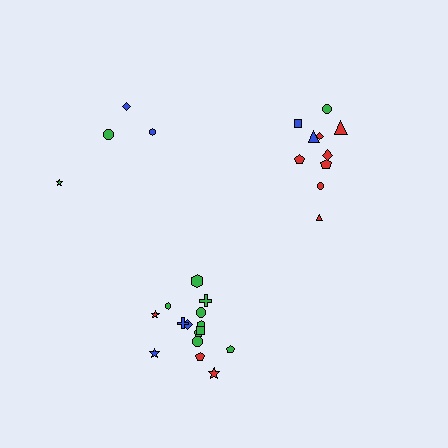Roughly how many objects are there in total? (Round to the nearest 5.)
Roughly 30 objects in total.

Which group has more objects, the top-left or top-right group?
The top-right group.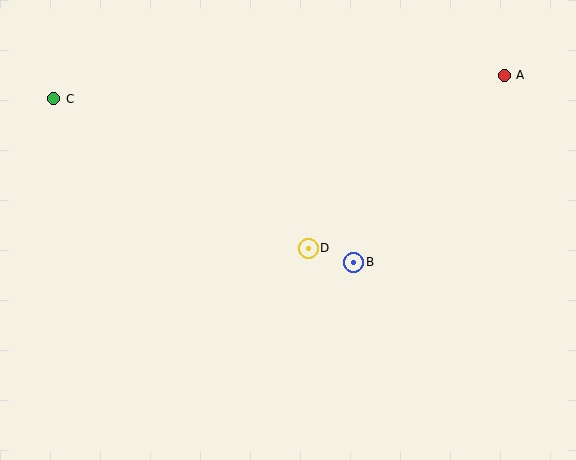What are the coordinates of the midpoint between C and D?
The midpoint between C and D is at (181, 174).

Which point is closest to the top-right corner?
Point A is closest to the top-right corner.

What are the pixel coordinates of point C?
Point C is at (54, 99).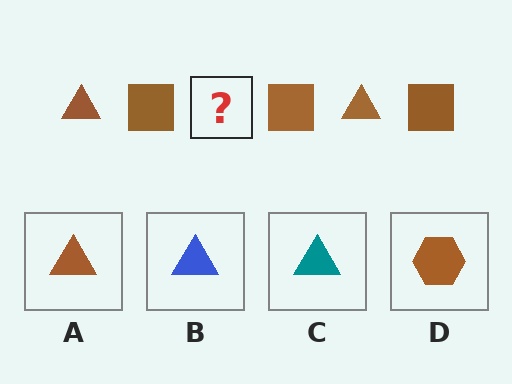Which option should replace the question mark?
Option A.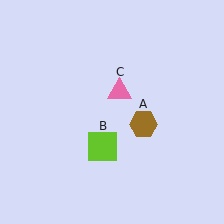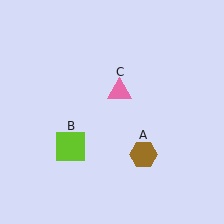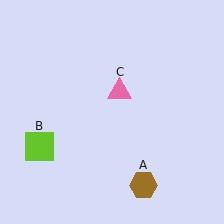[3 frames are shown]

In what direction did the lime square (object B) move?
The lime square (object B) moved left.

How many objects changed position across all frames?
2 objects changed position: brown hexagon (object A), lime square (object B).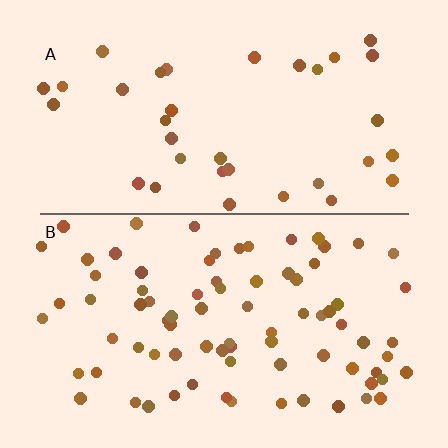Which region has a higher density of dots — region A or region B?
B (the bottom).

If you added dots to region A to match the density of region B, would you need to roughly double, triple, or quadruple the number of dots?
Approximately double.